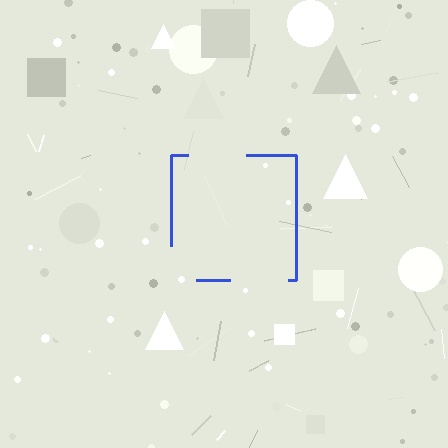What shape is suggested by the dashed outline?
The dashed outline suggests a square.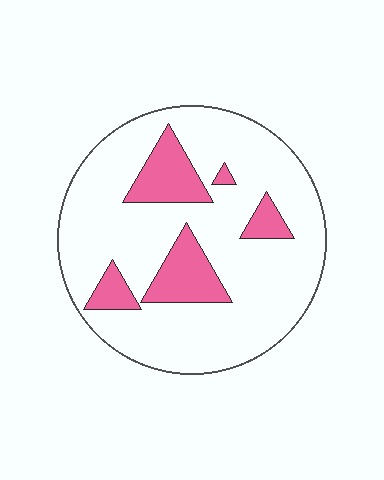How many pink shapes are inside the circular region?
5.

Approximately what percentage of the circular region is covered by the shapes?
Approximately 20%.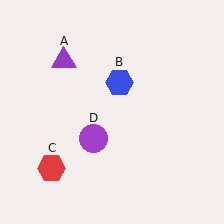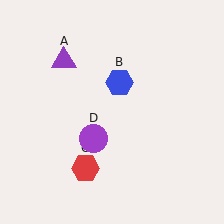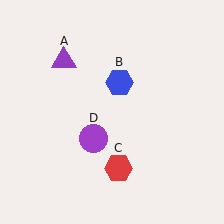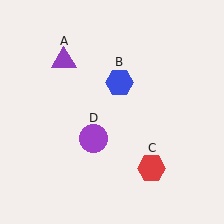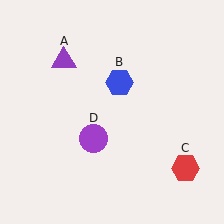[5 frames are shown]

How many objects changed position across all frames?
1 object changed position: red hexagon (object C).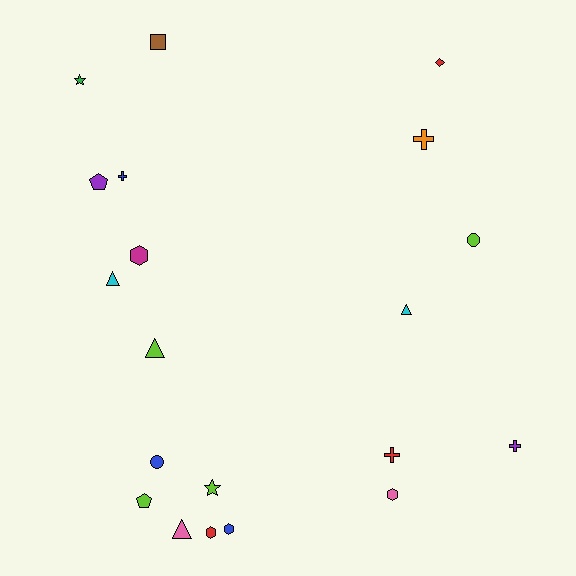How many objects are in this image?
There are 20 objects.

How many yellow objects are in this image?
There are no yellow objects.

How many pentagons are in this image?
There are 2 pentagons.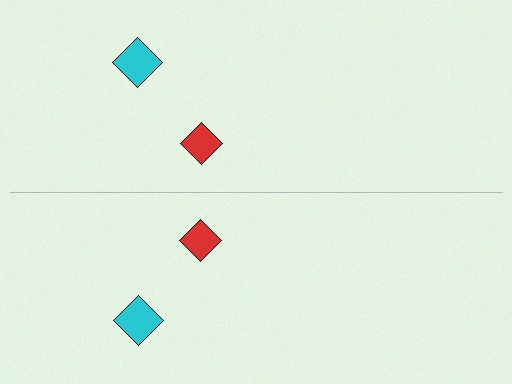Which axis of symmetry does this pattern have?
The pattern has a horizontal axis of symmetry running through the center of the image.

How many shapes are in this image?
There are 4 shapes in this image.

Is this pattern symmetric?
Yes, this pattern has bilateral (reflection) symmetry.